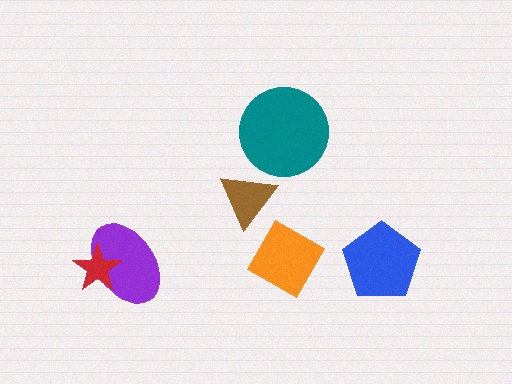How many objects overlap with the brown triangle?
0 objects overlap with the brown triangle.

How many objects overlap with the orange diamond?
0 objects overlap with the orange diamond.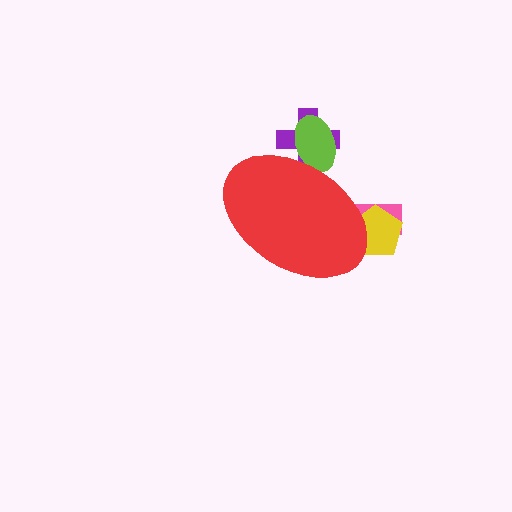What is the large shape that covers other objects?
A red ellipse.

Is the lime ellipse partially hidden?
Yes, the lime ellipse is partially hidden behind the red ellipse.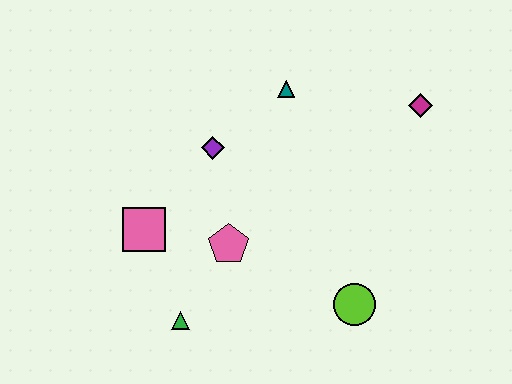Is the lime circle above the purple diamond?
No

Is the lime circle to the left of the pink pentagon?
No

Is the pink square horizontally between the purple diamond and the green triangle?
No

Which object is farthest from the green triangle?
The magenta diamond is farthest from the green triangle.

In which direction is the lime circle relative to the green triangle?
The lime circle is to the right of the green triangle.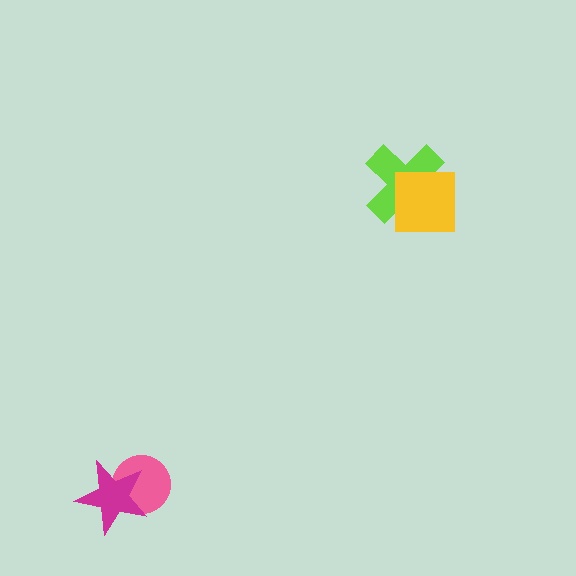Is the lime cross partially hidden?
Yes, it is partially covered by another shape.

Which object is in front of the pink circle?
The magenta star is in front of the pink circle.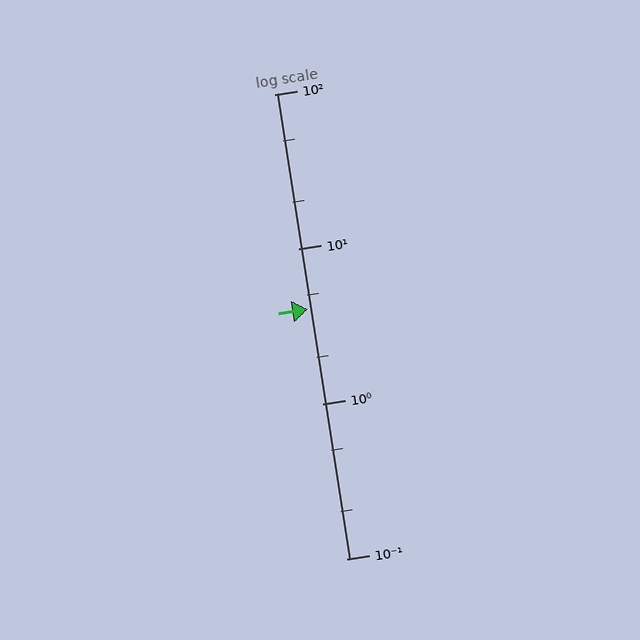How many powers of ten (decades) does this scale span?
The scale spans 3 decades, from 0.1 to 100.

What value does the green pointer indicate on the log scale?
The pointer indicates approximately 4.1.